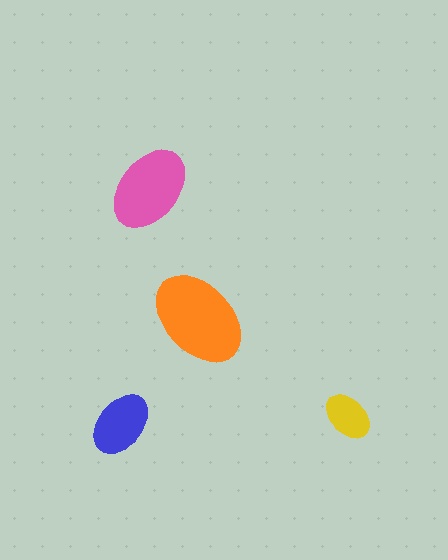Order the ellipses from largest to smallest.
the orange one, the pink one, the blue one, the yellow one.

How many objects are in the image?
There are 4 objects in the image.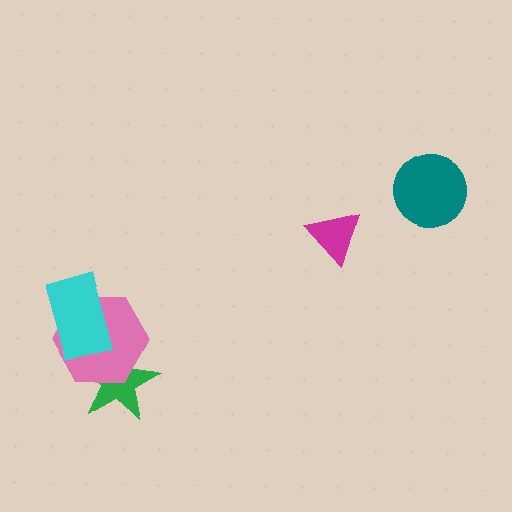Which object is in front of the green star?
The pink hexagon is in front of the green star.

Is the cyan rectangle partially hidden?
No, no other shape covers it.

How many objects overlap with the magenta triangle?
0 objects overlap with the magenta triangle.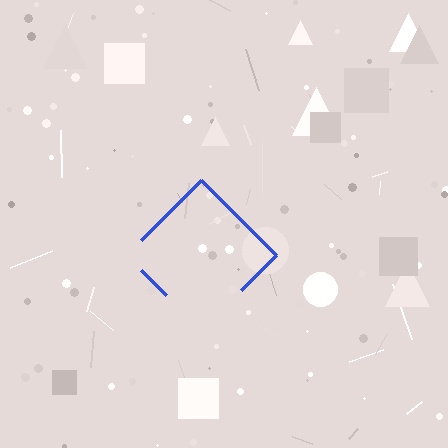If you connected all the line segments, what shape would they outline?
They would outline a diamond.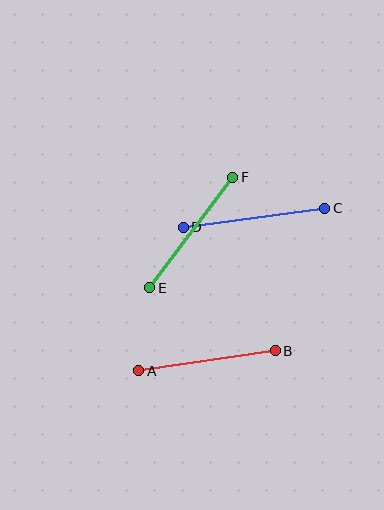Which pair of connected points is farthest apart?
Points C and D are farthest apart.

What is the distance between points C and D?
The distance is approximately 143 pixels.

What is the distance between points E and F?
The distance is approximately 138 pixels.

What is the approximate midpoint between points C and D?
The midpoint is at approximately (254, 218) pixels.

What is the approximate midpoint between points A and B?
The midpoint is at approximately (207, 361) pixels.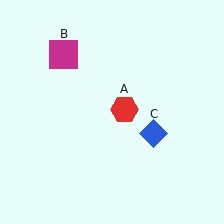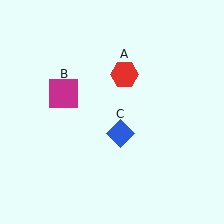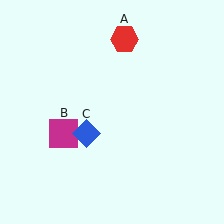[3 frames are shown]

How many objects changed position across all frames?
3 objects changed position: red hexagon (object A), magenta square (object B), blue diamond (object C).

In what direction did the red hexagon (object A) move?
The red hexagon (object A) moved up.